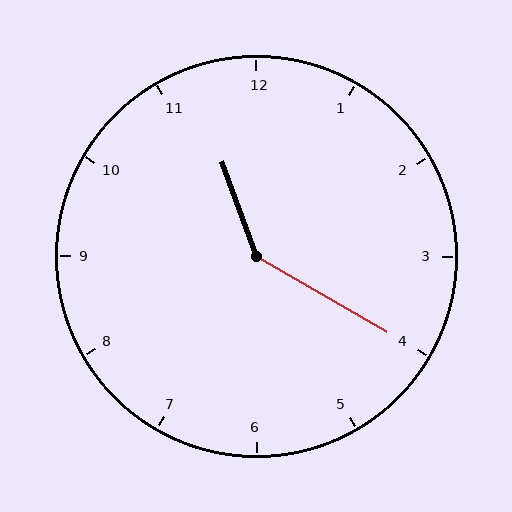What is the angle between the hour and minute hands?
Approximately 140 degrees.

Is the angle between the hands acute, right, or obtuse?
It is obtuse.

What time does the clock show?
11:20.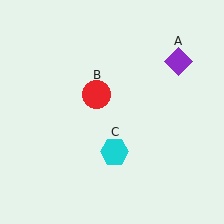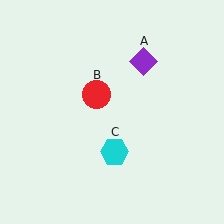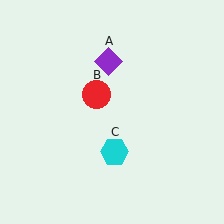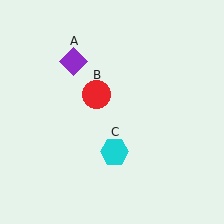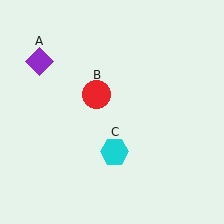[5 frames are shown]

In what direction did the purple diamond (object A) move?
The purple diamond (object A) moved left.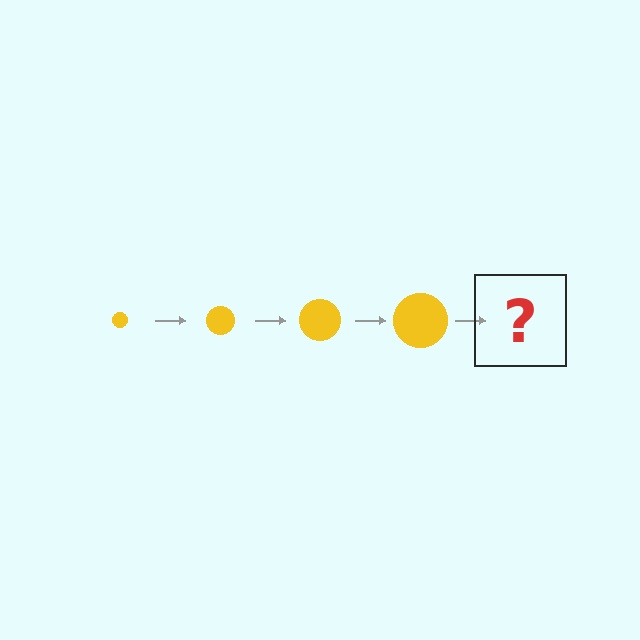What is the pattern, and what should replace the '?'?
The pattern is that the circle gets progressively larger each step. The '?' should be a yellow circle, larger than the previous one.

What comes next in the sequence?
The next element should be a yellow circle, larger than the previous one.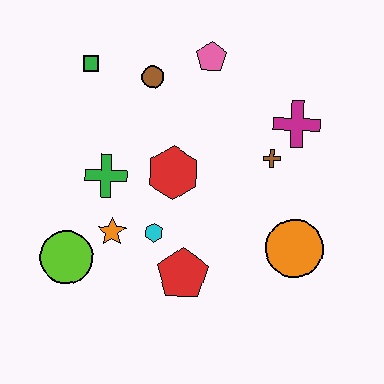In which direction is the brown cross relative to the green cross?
The brown cross is to the right of the green cross.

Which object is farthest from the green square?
The orange circle is farthest from the green square.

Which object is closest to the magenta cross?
The brown cross is closest to the magenta cross.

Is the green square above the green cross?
Yes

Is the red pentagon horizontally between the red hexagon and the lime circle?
No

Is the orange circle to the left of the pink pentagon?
No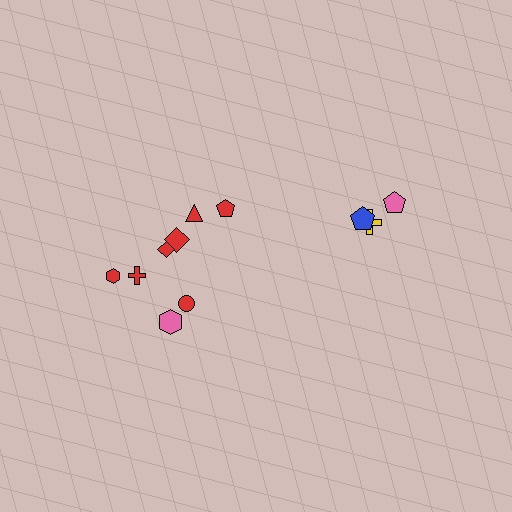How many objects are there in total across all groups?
There are 11 objects.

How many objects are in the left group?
There are 8 objects.